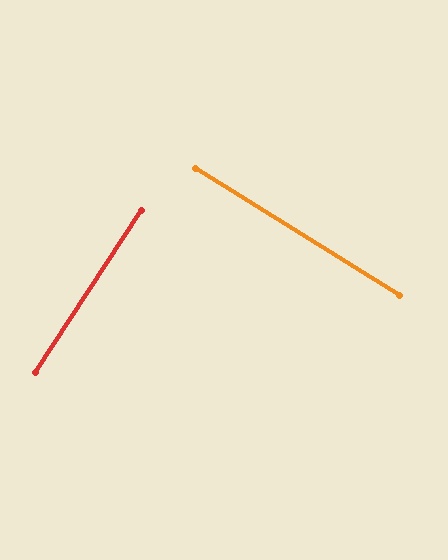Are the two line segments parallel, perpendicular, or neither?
Perpendicular — they meet at approximately 89°.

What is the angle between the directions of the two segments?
Approximately 89 degrees.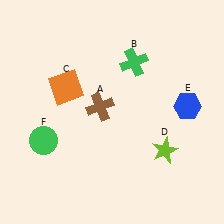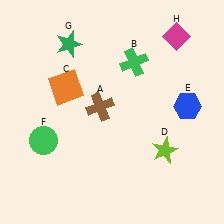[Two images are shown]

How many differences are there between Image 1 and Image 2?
There are 2 differences between the two images.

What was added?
A green star (G), a magenta diamond (H) were added in Image 2.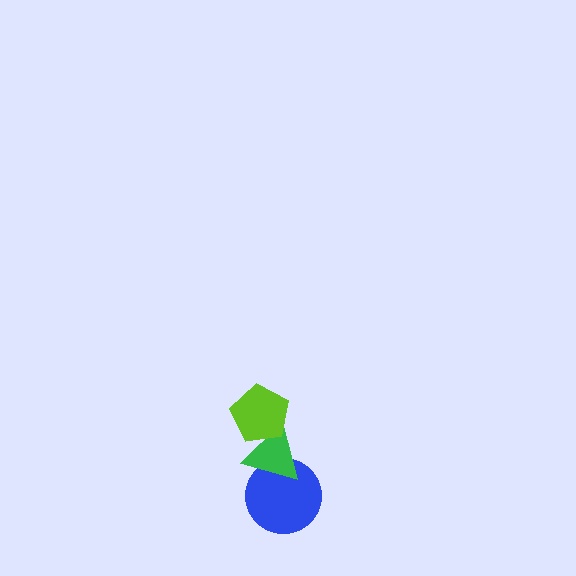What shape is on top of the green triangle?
The lime pentagon is on top of the green triangle.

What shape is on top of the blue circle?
The green triangle is on top of the blue circle.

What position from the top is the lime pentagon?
The lime pentagon is 1st from the top.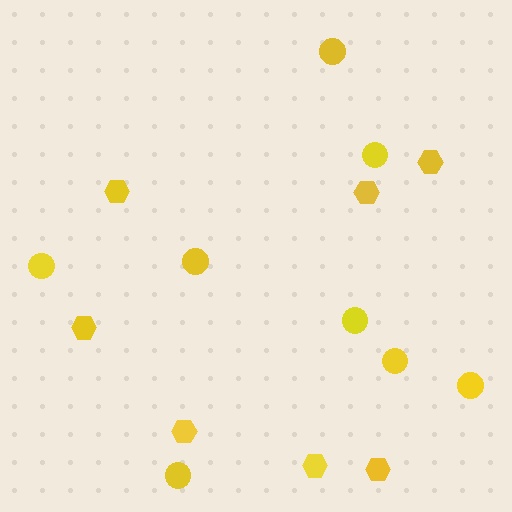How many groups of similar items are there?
There are 2 groups: one group of circles (8) and one group of hexagons (7).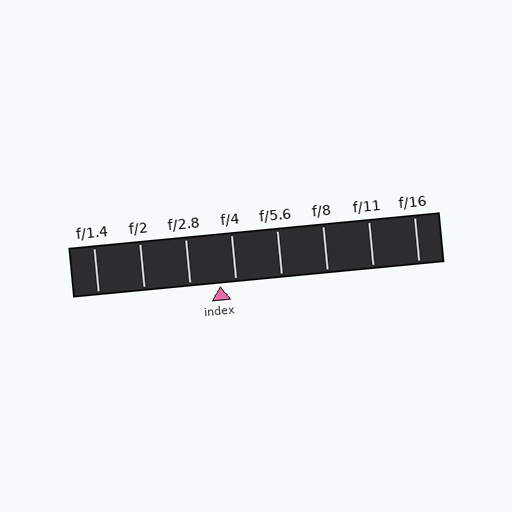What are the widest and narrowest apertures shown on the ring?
The widest aperture shown is f/1.4 and the narrowest is f/16.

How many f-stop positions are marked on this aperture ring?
There are 8 f-stop positions marked.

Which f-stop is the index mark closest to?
The index mark is closest to f/4.